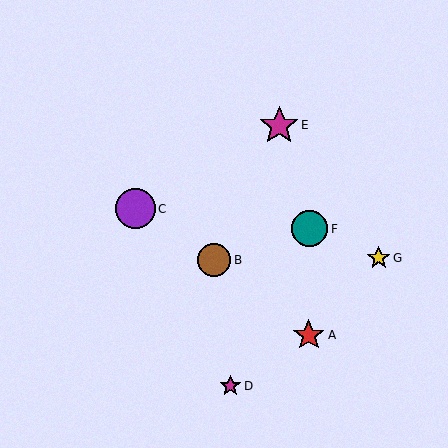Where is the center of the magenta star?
The center of the magenta star is at (230, 386).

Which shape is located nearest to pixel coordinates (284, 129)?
The magenta star (labeled E) at (279, 125) is nearest to that location.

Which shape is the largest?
The purple circle (labeled C) is the largest.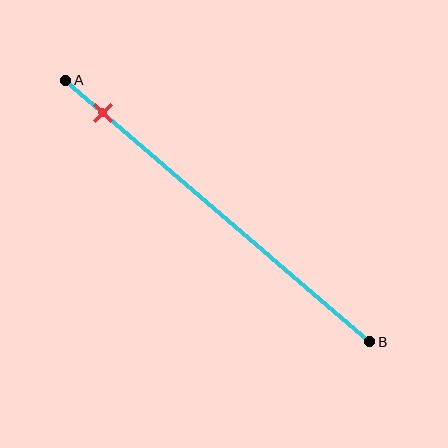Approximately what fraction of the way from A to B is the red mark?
The red mark is approximately 10% of the way from A to B.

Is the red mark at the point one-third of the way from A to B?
No, the mark is at about 10% from A, not at the 33% one-third point.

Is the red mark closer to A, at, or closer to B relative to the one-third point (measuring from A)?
The red mark is closer to point A than the one-third point of segment AB.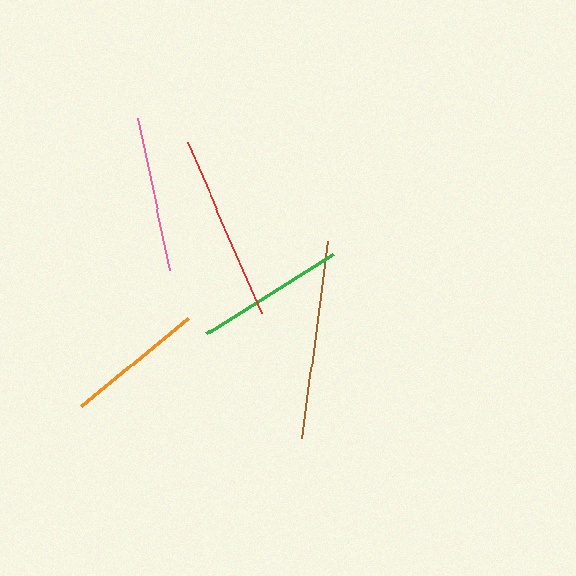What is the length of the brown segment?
The brown segment is approximately 199 pixels long.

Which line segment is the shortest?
The orange line is the shortest at approximately 138 pixels.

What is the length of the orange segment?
The orange segment is approximately 138 pixels long.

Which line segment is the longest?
The brown line is the longest at approximately 199 pixels.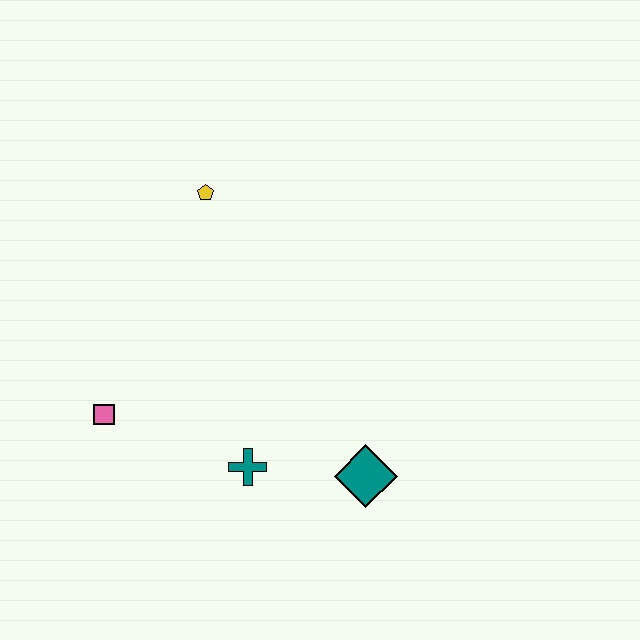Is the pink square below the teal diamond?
No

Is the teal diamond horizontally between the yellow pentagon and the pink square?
No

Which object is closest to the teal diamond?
The teal cross is closest to the teal diamond.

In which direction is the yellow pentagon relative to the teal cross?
The yellow pentagon is above the teal cross.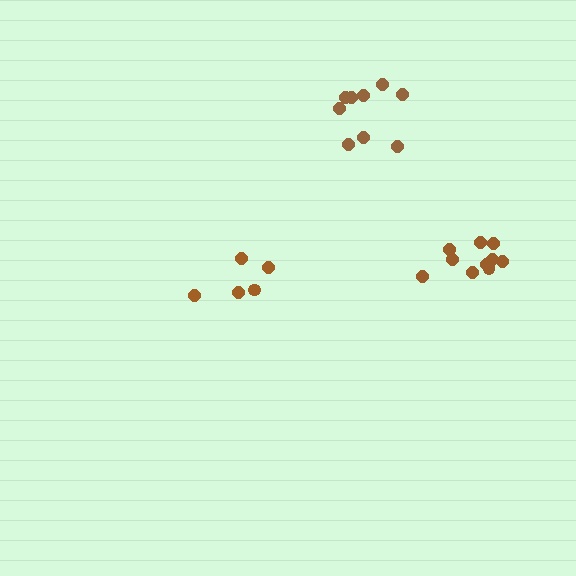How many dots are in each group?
Group 1: 5 dots, Group 2: 10 dots, Group 3: 9 dots (24 total).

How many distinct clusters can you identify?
There are 3 distinct clusters.